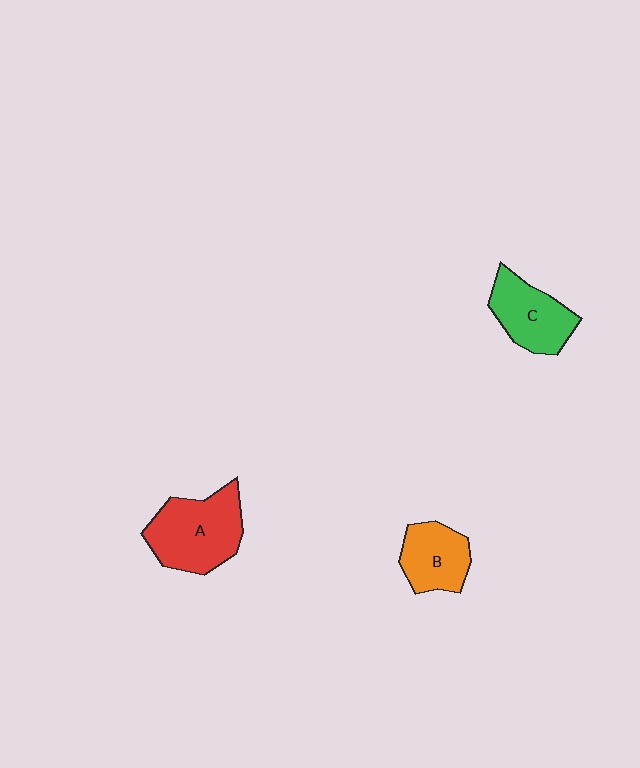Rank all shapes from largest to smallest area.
From largest to smallest: A (red), C (green), B (orange).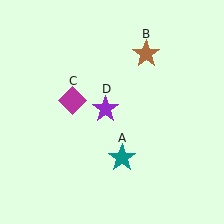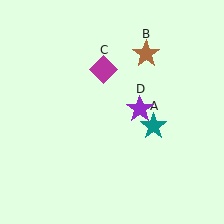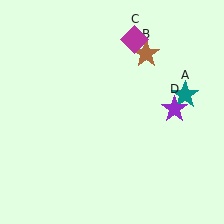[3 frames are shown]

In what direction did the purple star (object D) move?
The purple star (object D) moved right.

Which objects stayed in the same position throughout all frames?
Brown star (object B) remained stationary.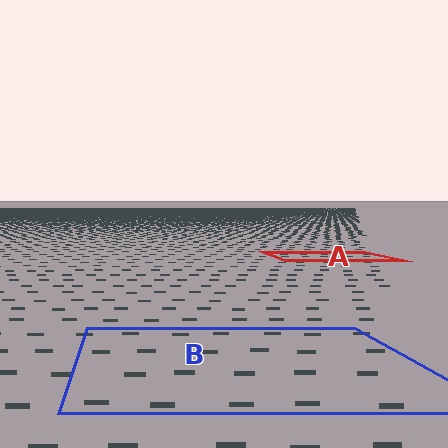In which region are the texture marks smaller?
The texture marks are smaller in region A, because it is farther away.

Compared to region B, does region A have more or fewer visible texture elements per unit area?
Region A has more texture elements per unit area — they are packed more densely because it is farther away.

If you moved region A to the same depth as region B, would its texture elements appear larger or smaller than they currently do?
They would appear larger. At a closer depth, the same texture elements are projected at a bigger on-screen size.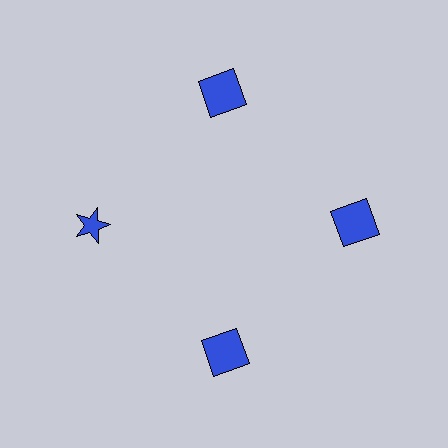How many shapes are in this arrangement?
There are 4 shapes arranged in a ring pattern.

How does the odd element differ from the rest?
It has a different shape: star instead of square.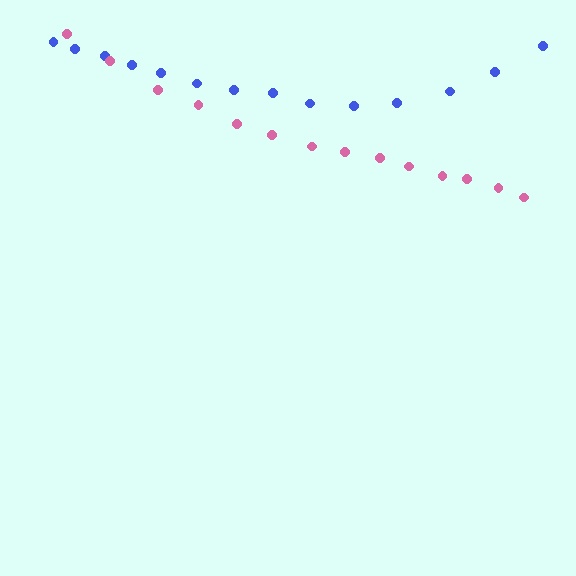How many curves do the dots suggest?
There are 2 distinct paths.